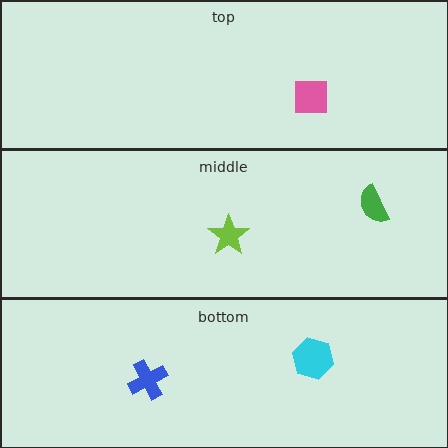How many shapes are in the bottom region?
2.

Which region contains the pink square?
The top region.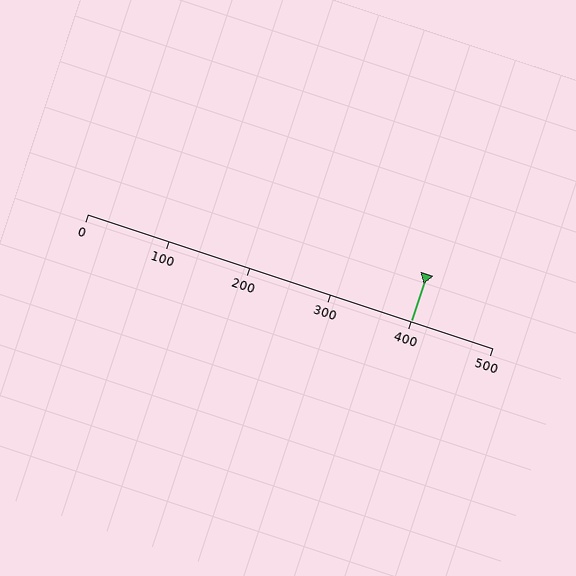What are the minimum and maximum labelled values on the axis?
The axis runs from 0 to 500.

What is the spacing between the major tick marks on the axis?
The major ticks are spaced 100 apart.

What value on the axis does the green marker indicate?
The marker indicates approximately 400.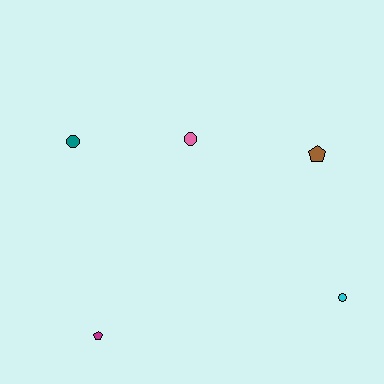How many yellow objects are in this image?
There are no yellow objects.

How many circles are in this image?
There are 3 circles.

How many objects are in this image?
There are 5 objects.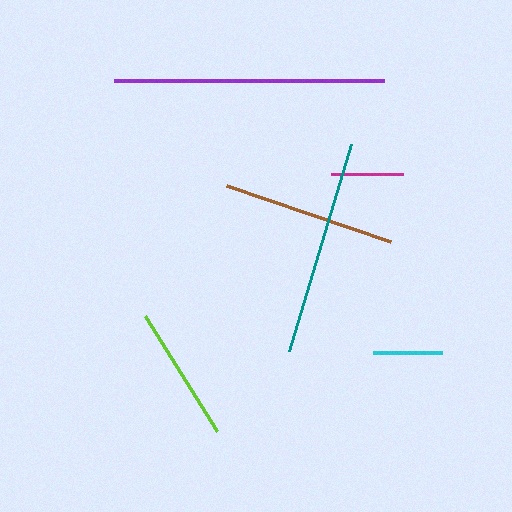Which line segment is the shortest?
The cyan line is the shortest at approximately 69 pixels.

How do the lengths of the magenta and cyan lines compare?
The magenta and cyan lines are approximately the same length.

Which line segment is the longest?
The purple line is the longest at approximately 269 pixels.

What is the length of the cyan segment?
The cyan segment is approximately 69 pixels long.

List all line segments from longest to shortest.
From longest to shortest: purple, teal, brown, lime, magenta, cyan.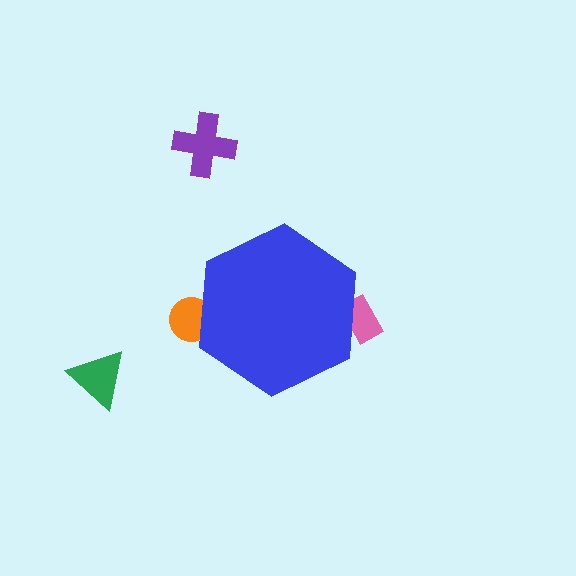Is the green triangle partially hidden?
No, the green triangle is fully visible.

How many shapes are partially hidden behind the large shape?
2 shapes are partially hidden.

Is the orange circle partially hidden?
Yes, the orange circle is partially hidden behind the blue hexagon.